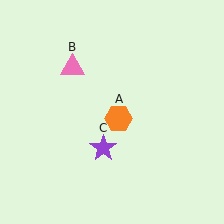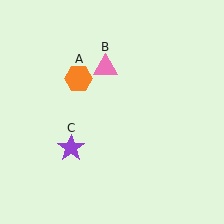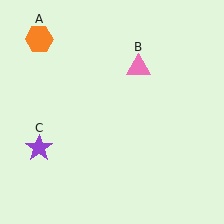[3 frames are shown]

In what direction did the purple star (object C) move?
The purple star (object C) moved left.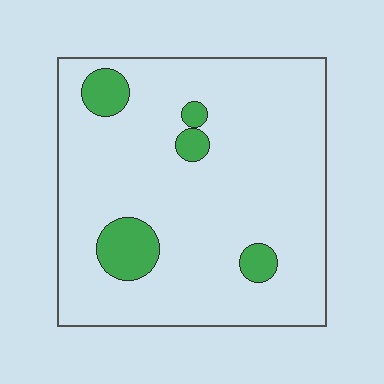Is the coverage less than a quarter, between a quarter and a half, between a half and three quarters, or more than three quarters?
Less than a quarter.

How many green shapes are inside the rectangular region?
5.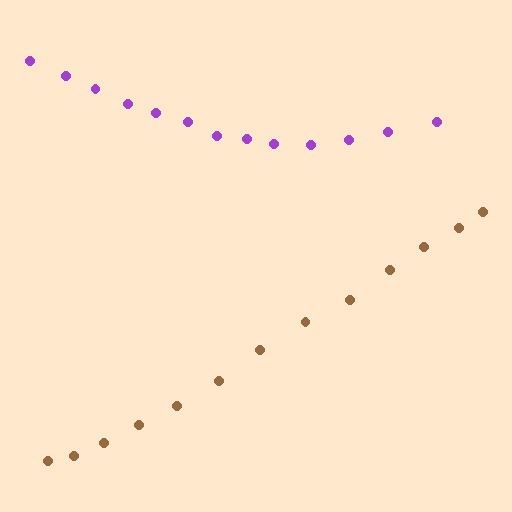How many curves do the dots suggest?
There are 2 distinct paths.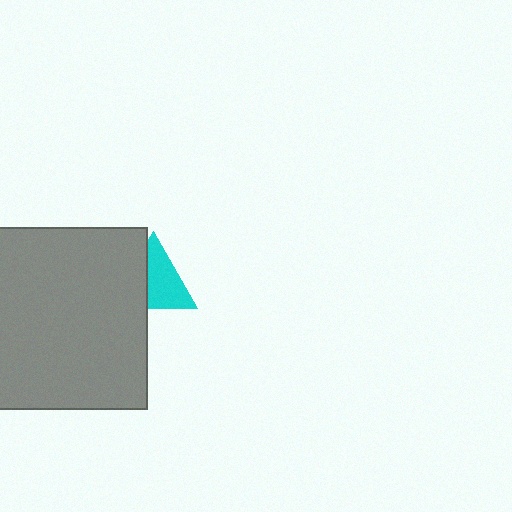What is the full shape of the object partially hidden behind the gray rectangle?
The partially hidden object is a cyan triangle.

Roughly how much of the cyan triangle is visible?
About half of it is visible (roughly 62%).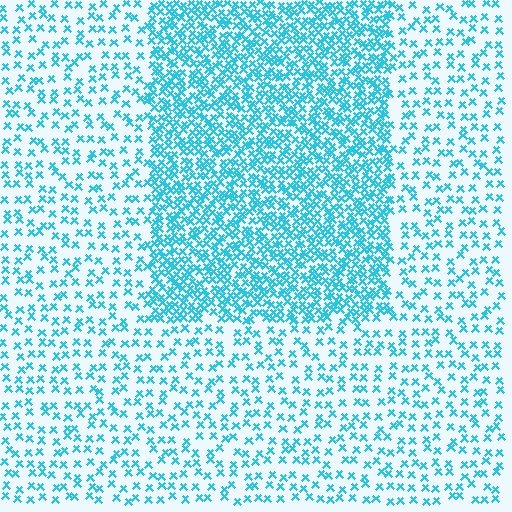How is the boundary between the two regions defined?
The boundary is defined by a change in element density (approximately 2.6x ratio). All elements are the same color, size, and shape.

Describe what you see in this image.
The image contains small cyan elements arranged at two different densities. A rectangle-shaped region is visible where the elements are more densely packed than the surrounding area.